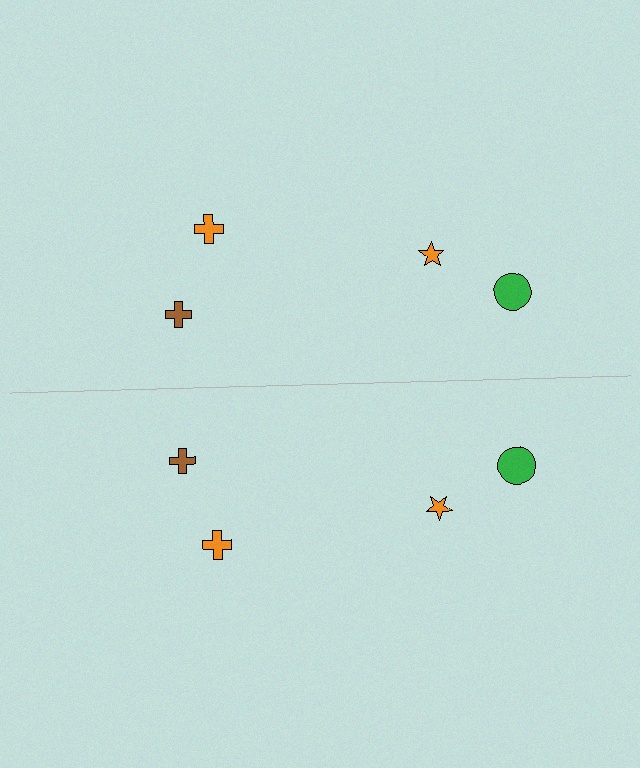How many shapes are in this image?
There are 8 shapes in this image.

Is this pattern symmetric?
Yes, this pattern has bilateral (reflection) symmetry.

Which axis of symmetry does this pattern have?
The pattern has a horizontal axis of symmetry running through the center of the image.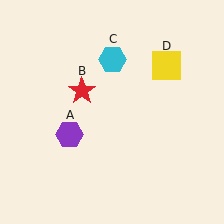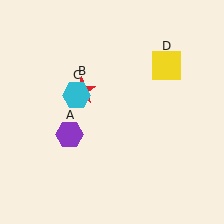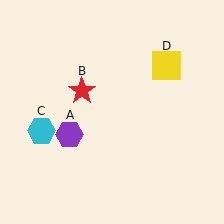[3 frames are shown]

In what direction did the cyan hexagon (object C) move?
The cyan hexagon (object C) moved down and to the left.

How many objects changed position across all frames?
1 object changed position: cyan hexagon (object C).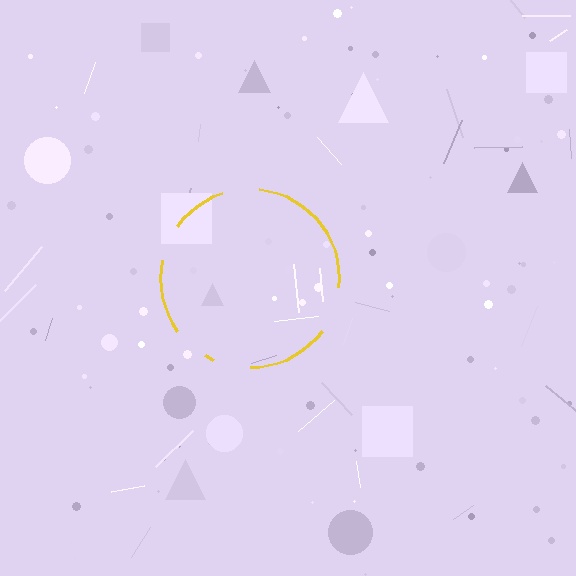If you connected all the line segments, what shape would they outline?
They would outline a circle.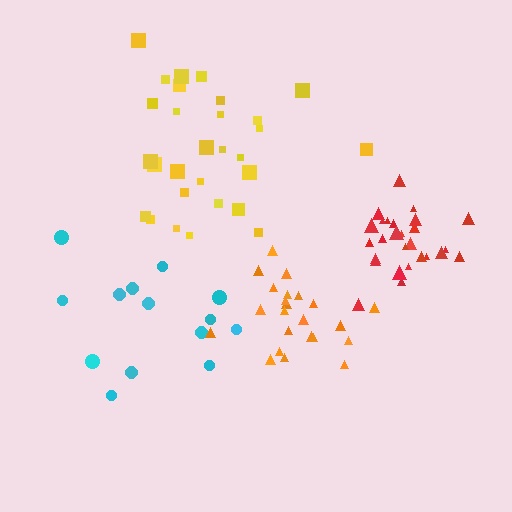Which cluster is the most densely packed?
Red.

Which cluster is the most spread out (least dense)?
Cyan.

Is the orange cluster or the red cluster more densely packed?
Red.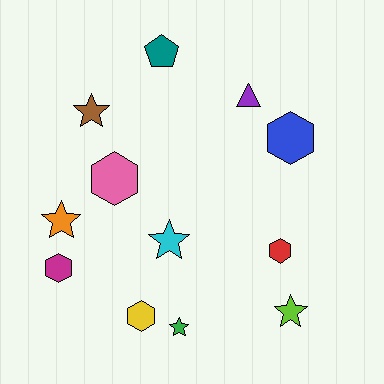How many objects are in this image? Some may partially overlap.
There are 12 objects.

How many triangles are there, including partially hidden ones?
There is 1 triangle.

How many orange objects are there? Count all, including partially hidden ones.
There is 1 orange object.